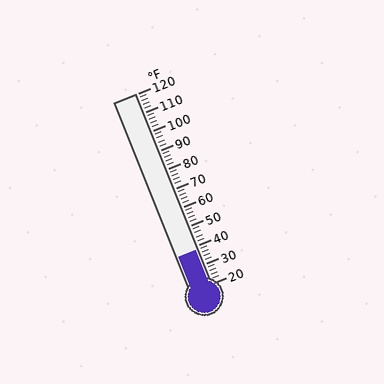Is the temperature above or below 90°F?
The temperature is below 90°F.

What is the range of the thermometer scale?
The thermometer scale ranges from 20°F to 120°F.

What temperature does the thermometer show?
The thermometer shows approximately 38°F.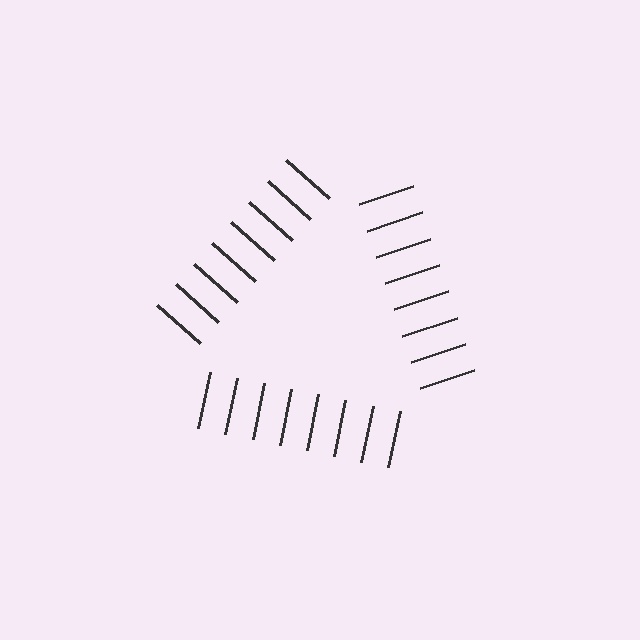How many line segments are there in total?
24 — 8 along each of the 3 edges.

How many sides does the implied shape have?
3 sides — the line-ends trace a triangle.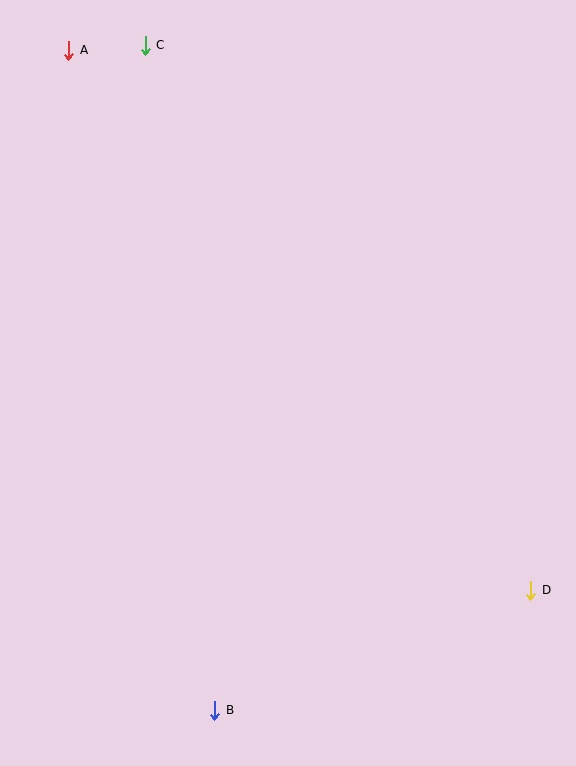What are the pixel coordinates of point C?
Point C is at (145, 45).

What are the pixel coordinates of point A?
Point A is at (69, 50).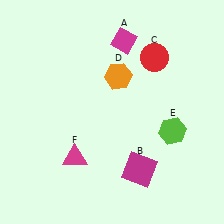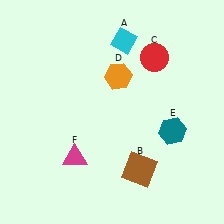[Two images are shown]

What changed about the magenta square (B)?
In Image 1, B is magenta. In Image 2, it changed to brown.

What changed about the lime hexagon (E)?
In Image 1, E is lime. In Image 2, it changed to teal.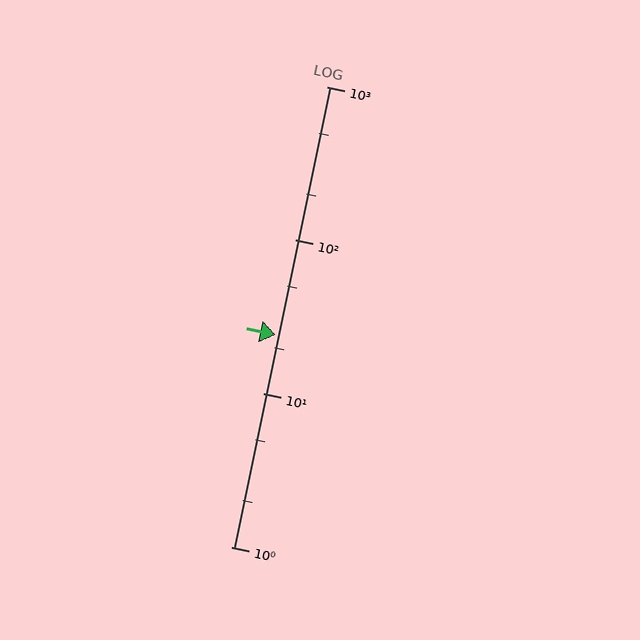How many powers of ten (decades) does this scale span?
The scale spans 3 decades, from 1 to 1000.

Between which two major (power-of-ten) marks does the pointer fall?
The pointer is between 10 and 100.